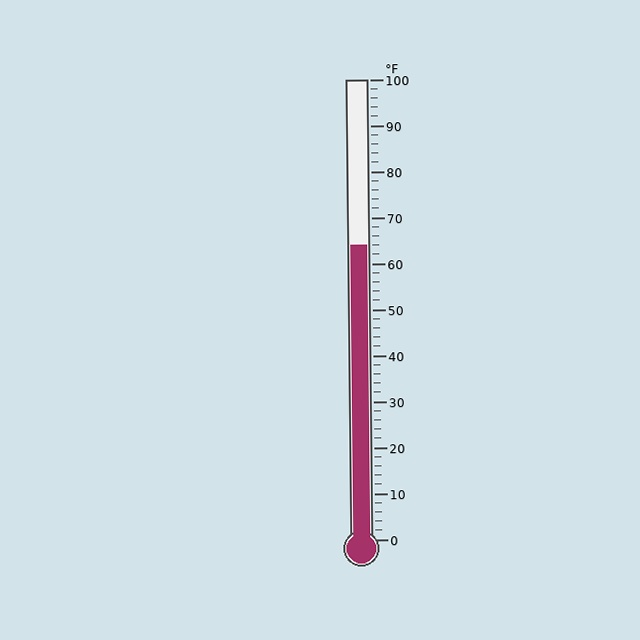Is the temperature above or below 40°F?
The temperature is above 40°F.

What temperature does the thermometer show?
The thermometer shows approximately 64°F.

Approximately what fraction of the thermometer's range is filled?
The thermometer is filled to approximately 65% of its range.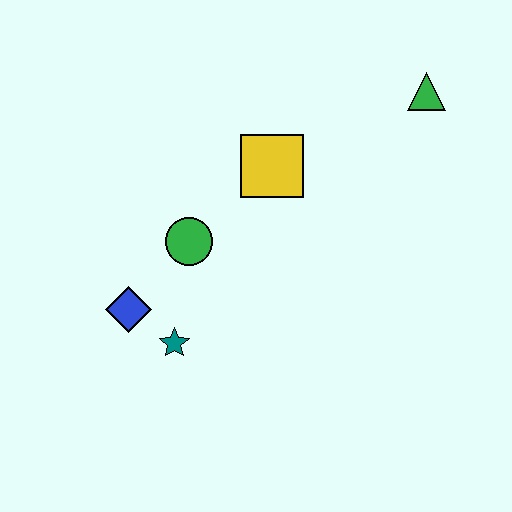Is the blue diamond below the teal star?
No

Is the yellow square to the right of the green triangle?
No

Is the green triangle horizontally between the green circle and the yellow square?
No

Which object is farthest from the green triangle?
The blue diamond is farthest from the green triangle.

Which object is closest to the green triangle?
The yellow square is closest to the green triangle.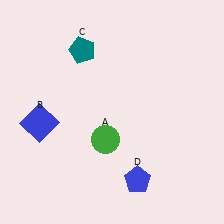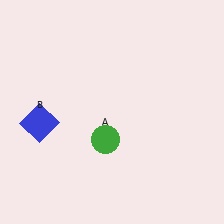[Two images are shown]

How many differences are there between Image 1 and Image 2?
There are 2 differences between the two images.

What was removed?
The teal pentagon (C), the blue pentagon (D) were removed in Image 2.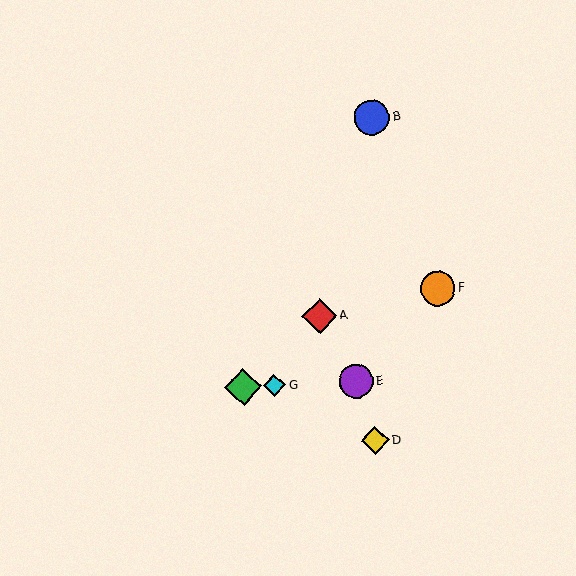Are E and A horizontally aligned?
No, E is at y≈382 and A is at y≈316.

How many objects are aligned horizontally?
3 objects (C, E, G) are aligned horizontally.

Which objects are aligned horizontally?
Objects C, E, G are aligned horizontally.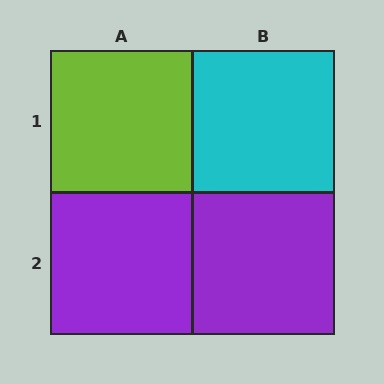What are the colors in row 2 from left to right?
Purple, purple.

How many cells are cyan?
1 cell is cyan.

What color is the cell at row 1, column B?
Cyan.